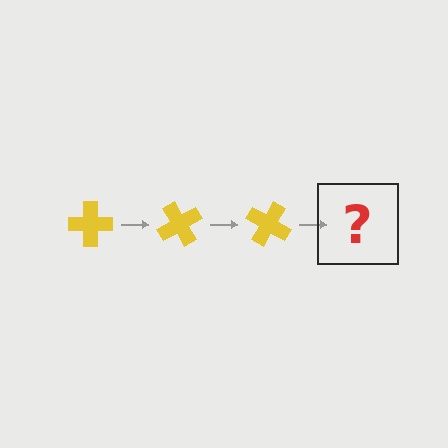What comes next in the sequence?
The next element should be a yellow cross rotated 180 degrees.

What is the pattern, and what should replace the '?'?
The pattern is that the cross rotates 60 degrees each step. The '?' should be a yellow cross rotated 180 degrees.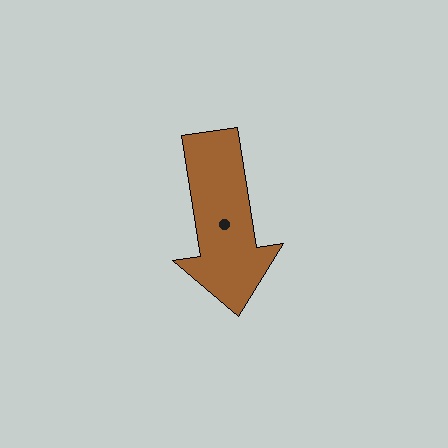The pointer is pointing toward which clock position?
Roughly 6 o'clock.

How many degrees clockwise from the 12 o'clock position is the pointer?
Approximately 171 degrees.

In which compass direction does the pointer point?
South.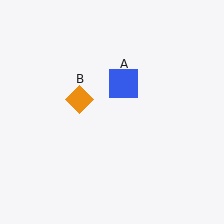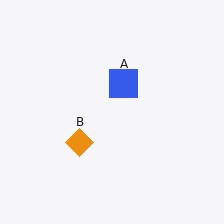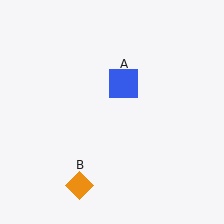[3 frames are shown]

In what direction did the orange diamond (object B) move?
The orange diamond (object B) moved down.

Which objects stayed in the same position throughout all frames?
Blue square (object A) remained stationary.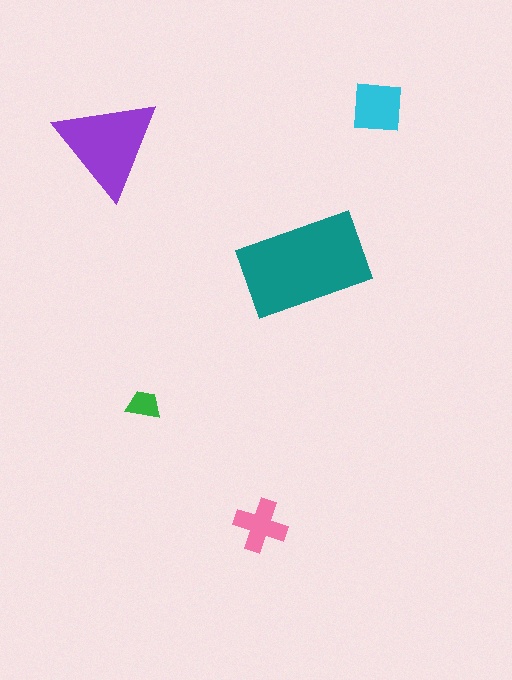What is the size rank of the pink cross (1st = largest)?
4th.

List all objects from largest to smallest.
The teal rectangle, the purple triangle, the cyan square, the pink cross, the green trapezoid.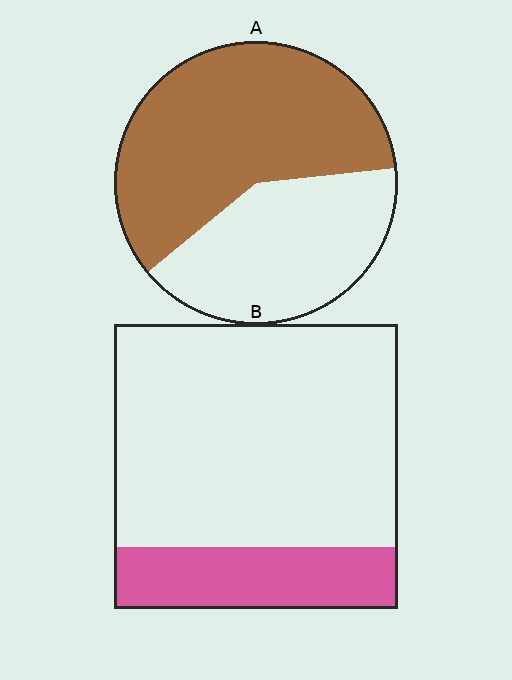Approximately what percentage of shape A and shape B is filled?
A is approximately 60% and B is approximately 20%.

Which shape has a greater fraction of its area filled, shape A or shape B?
Shape A.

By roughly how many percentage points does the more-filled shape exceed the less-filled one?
By roughly 40 percentage points (A over B).